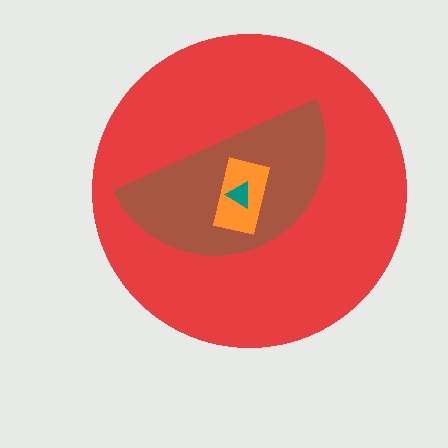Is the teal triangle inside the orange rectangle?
Yes.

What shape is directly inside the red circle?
The brown semicircle.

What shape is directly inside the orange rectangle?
The teal triangle.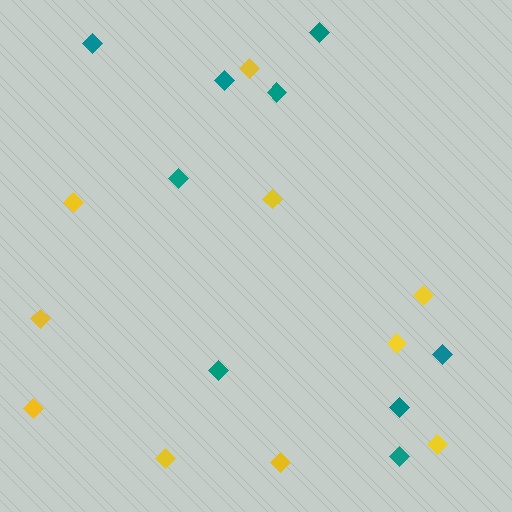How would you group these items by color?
There are 2 groups: one group of teal diamonds (9) and one group of yellow diamonds (10).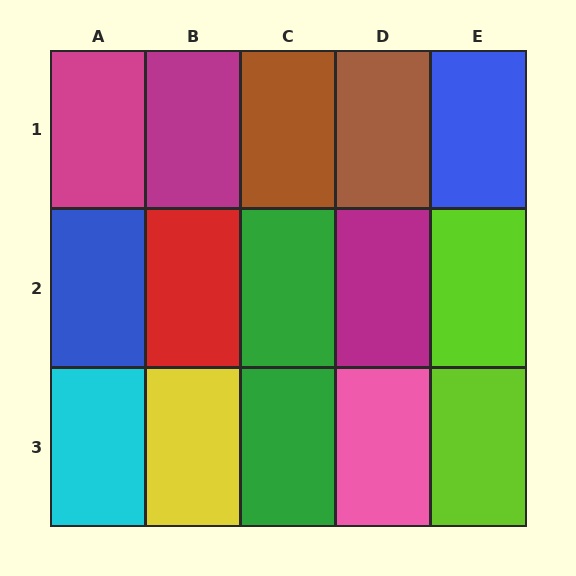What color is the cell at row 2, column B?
Red.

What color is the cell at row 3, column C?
Green.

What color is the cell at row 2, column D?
Magenta.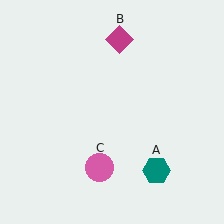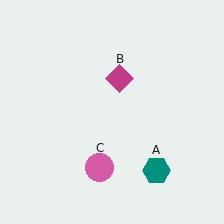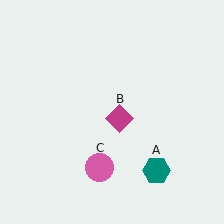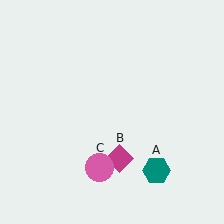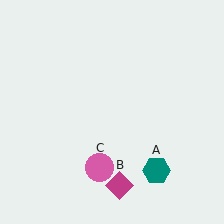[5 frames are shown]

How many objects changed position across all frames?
1 object changed position: magenta diamond (object B).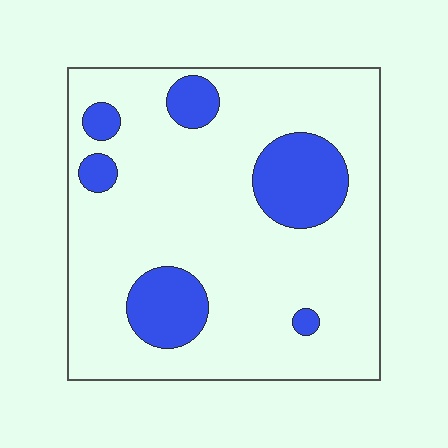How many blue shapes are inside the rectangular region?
6.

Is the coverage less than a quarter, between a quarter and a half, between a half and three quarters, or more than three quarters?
Less than a quarter.